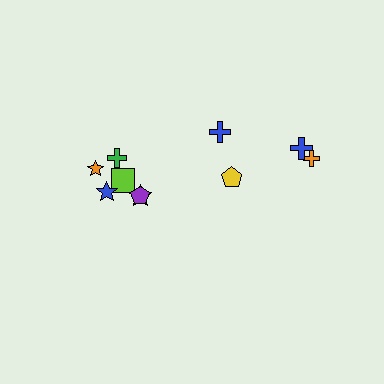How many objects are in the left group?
There are 6 objects.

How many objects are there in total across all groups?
There are 10 objects.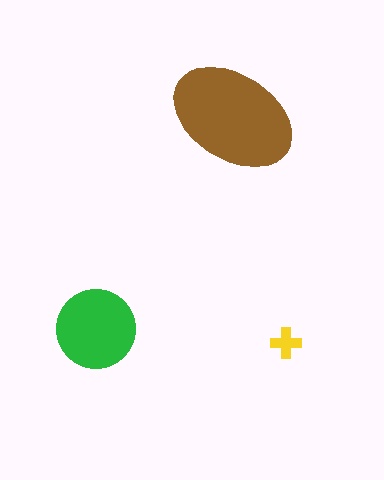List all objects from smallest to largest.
The yellow cross, the green circle, the brown ellipse.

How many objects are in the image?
There are 3 objects in the image.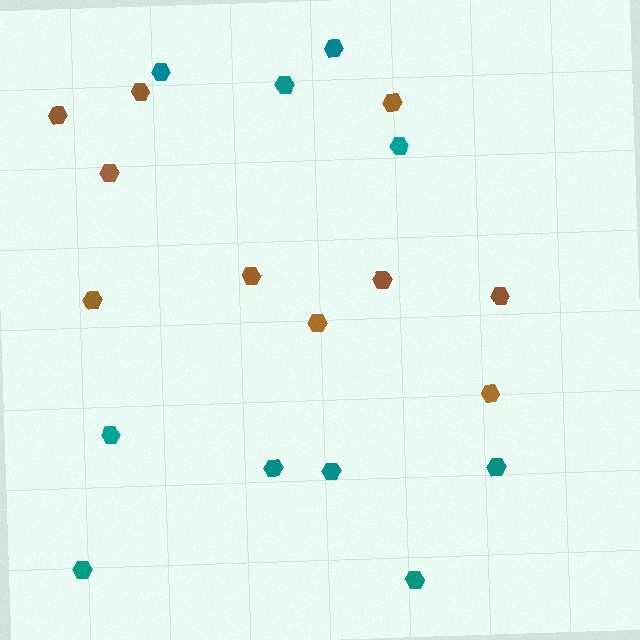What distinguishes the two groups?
There are 2 groups: one group of brown hexagons (10) and one group of teal hexagons (10).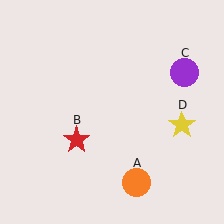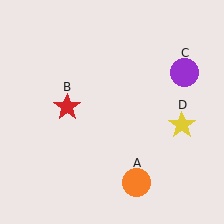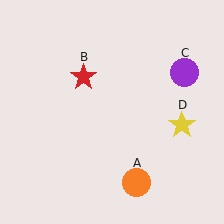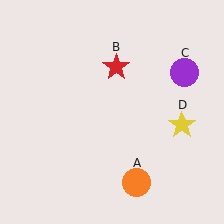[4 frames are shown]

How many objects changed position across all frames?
1 object changed position: red star (object B).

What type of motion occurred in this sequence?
The red star (object B) rotated clockwise around the center of the scene.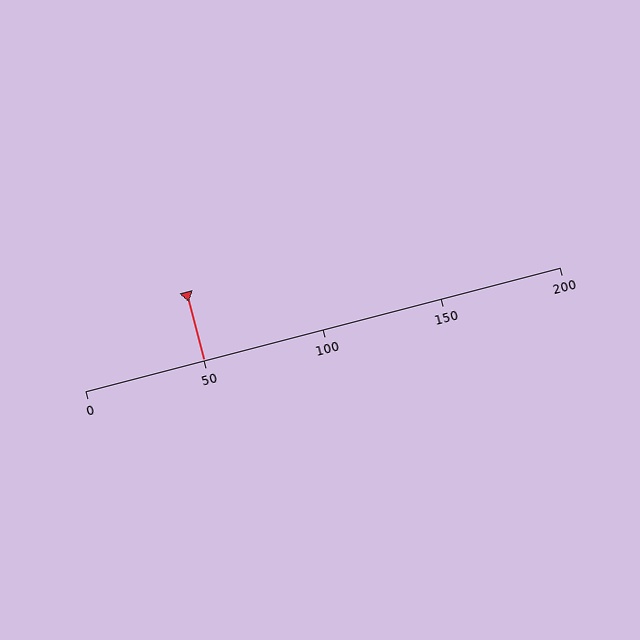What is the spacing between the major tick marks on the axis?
The major ticks are spaced 50 apart.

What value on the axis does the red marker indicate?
The marker indicates approximately 50.